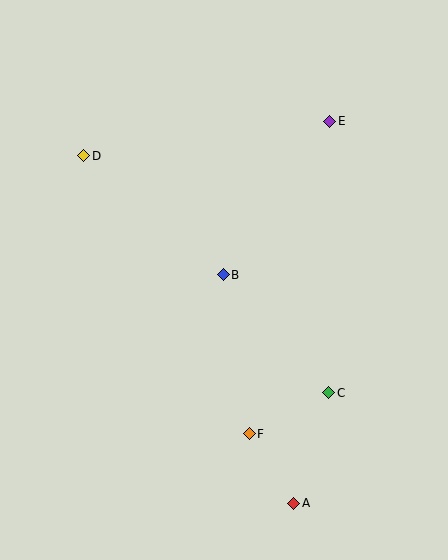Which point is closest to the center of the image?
Point B at (223, 275) is closest to the center.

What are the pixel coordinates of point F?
Point F is at (249, 434).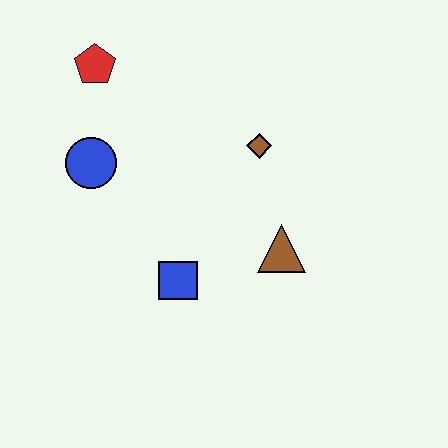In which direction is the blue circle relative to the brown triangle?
The blue circle is to the left of the brown triangle.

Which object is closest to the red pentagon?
The blue circle is closest to the red pentagon.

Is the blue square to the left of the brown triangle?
Yes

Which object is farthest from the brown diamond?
The red pentagon is farthest from the brown diamond.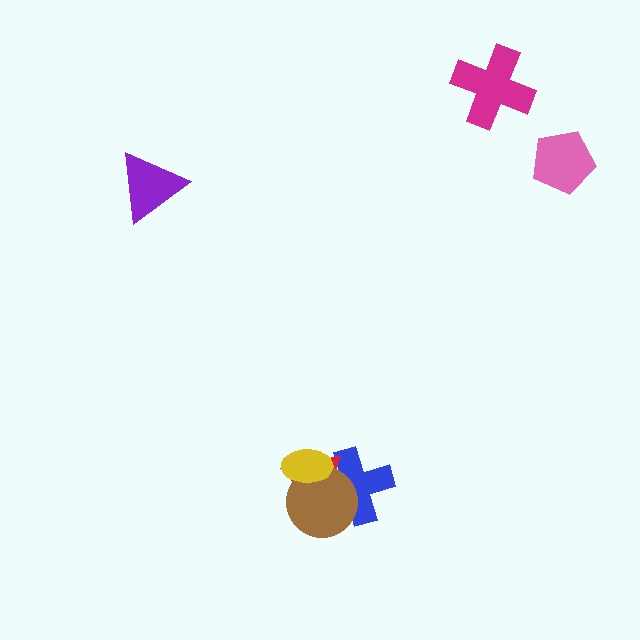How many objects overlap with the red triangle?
3 objects overlap with the red triangle.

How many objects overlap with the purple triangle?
0 objects overlap with the purple triangle.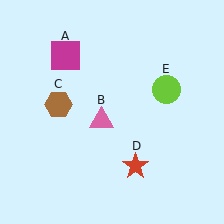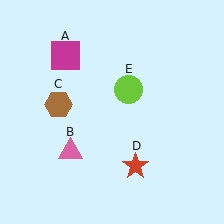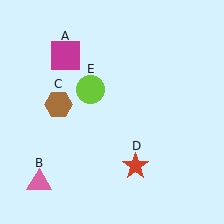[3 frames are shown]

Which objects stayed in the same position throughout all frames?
Magenta square (object A) and brown hexagon (object C) and red star (object D) remained stationary.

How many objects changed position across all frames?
2 objects changed position: pink triangle (object B), lime circle (object E).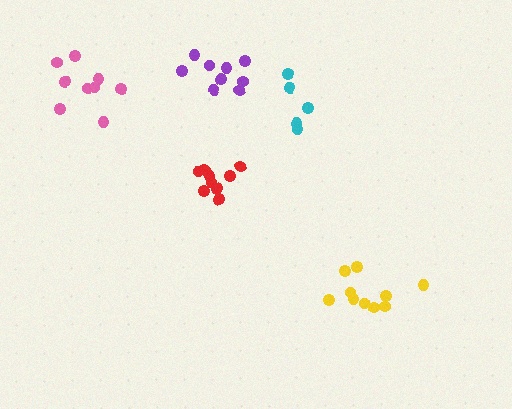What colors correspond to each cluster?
The clusters are colored: cyan, red, yellow, pink, purple.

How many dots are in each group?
Group 1: 5 dots, Group 2: 9 dots, Group 3: 10 dots, Group 4: 9 dots, Group 5: 9 dots (42 total).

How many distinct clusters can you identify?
There are 5 distinct clusters.